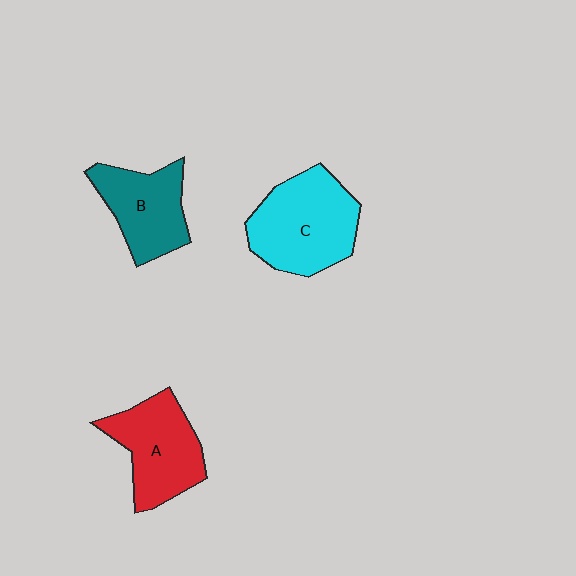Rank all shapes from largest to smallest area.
From largest to smallest: C (cyan), A (red), B (teal).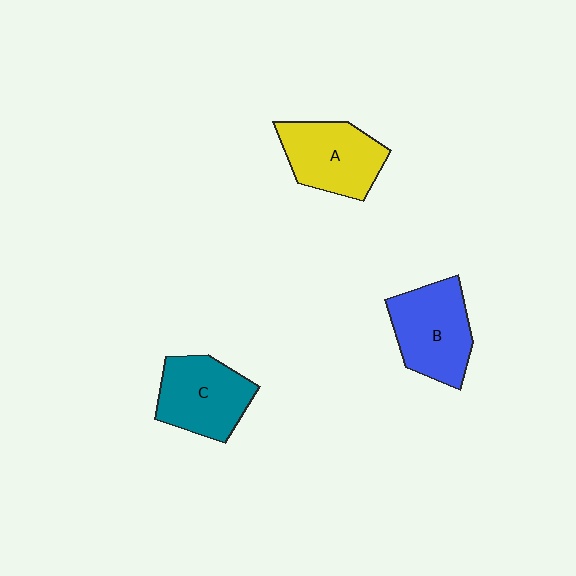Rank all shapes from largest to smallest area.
From largest to smallest: B (blue), A (yellow), C (teal).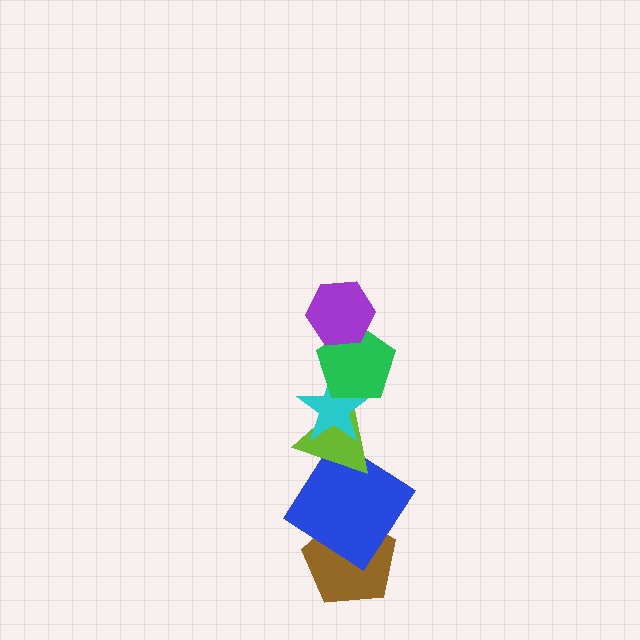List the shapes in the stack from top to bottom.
From top to bottom: the purple hexagon, the green pentagon, the cyan star, the lime triangle, the blue diamond, the brown pentagon.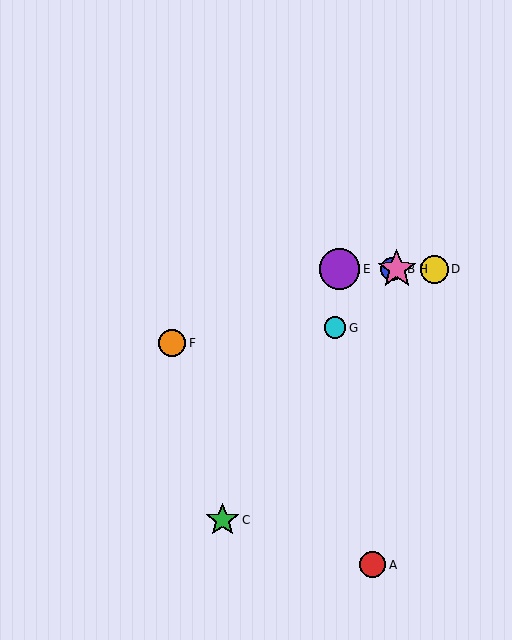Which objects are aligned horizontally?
Objects B, D, E, H are aligned horizontally.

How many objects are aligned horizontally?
4 objects (B, D, E, H) are aligned horizontally.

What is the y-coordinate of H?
Object H is at y≈269.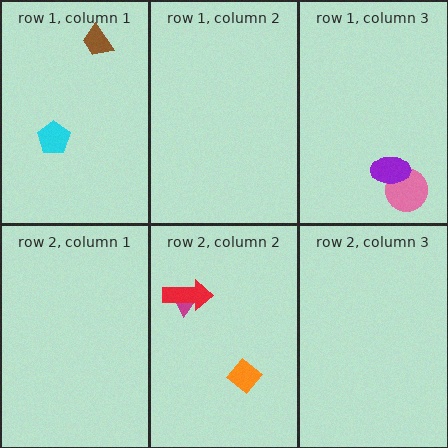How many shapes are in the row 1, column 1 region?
2.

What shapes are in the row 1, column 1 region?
The cyan pentagon, the brown trapezoid.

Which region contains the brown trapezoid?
The row 1, column 1 region.